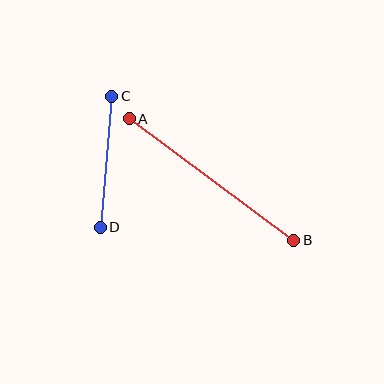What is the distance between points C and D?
The distance is approximately 131 pixels.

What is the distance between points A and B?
The distance is approximately 205 pixels.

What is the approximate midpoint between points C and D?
The midpoint is at approximately (106, 162) pixels.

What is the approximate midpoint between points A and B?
The midpoint is at approximately (211, 180) pixels.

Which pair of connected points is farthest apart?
Points A and B are farthest apart.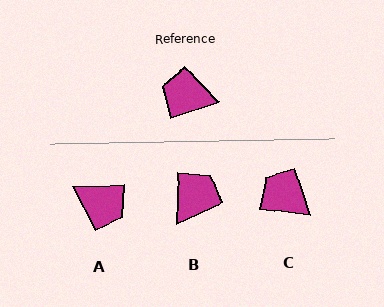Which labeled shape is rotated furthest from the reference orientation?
A, about 164 degrees away.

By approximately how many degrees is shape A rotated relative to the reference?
Approximately 164 degrees counter-clockwise.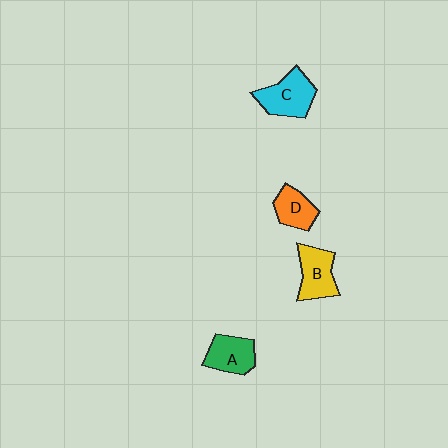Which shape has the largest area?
Shape C (cyan).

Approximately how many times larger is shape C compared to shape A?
Approximately 1.2 times.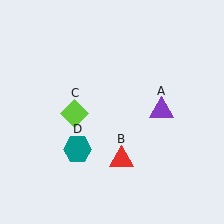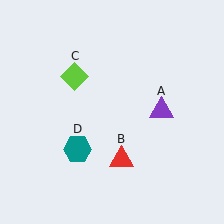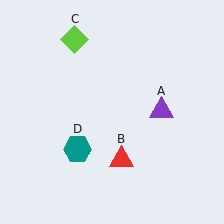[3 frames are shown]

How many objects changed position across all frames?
1 object changed position: lime diamond (object C).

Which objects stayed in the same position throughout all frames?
Purple triangle (object A) and red triangle (object B) and teal hexagon (object D) remained stationary.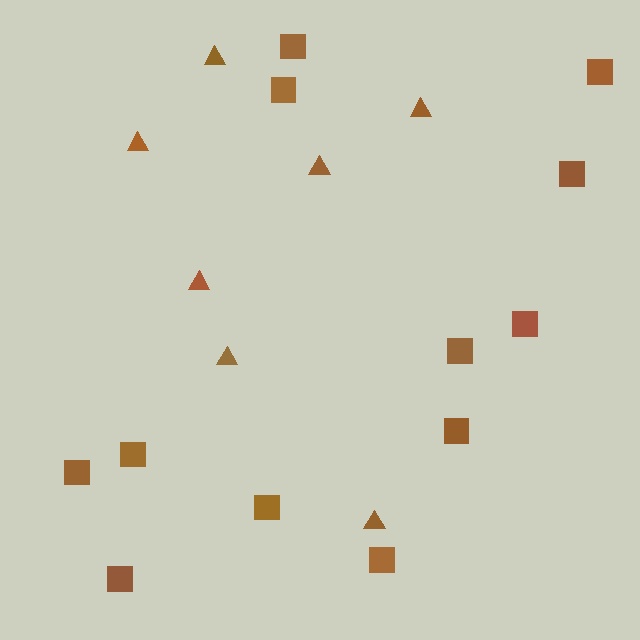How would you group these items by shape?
There are 2 groups: one group of squares (12) and one group of triangles (7).